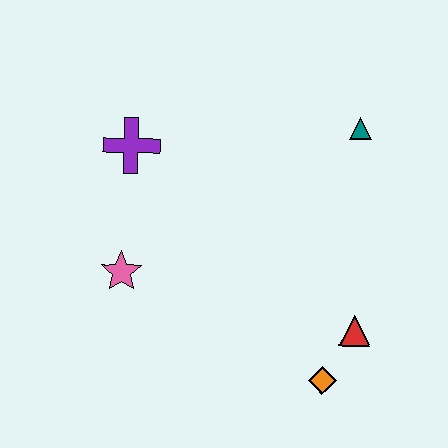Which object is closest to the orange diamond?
The red triangle is closest to the orange diamond.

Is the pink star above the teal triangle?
No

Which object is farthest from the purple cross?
The orange diamond is farthest from the purple cross.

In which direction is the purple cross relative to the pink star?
The purple cross is above the pink star.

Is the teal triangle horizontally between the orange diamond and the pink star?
No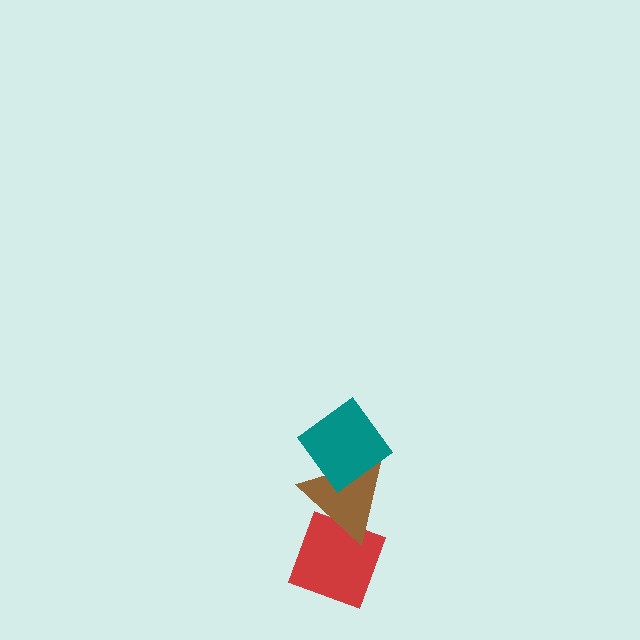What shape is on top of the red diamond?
The brown triangle is on top of the red diamond.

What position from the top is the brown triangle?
The brown triangle is 2nd from the top.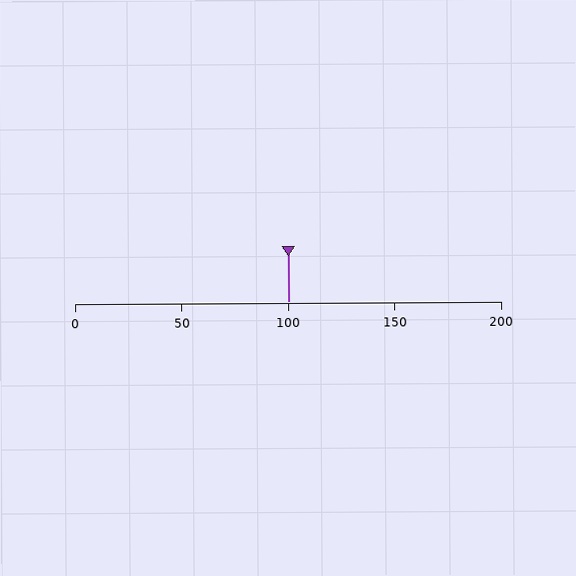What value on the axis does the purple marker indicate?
The marker indicates approximately 100.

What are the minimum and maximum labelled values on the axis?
The axis runs from 0 to 200.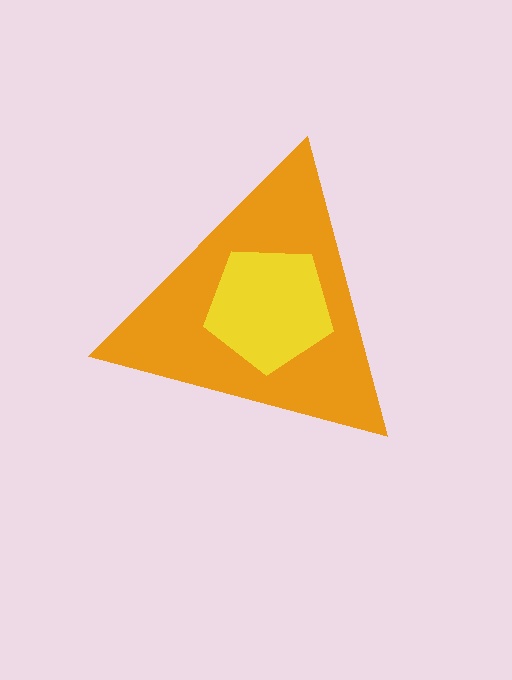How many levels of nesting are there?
2.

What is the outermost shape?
The orange triangle.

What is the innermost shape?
The yellow pentagon.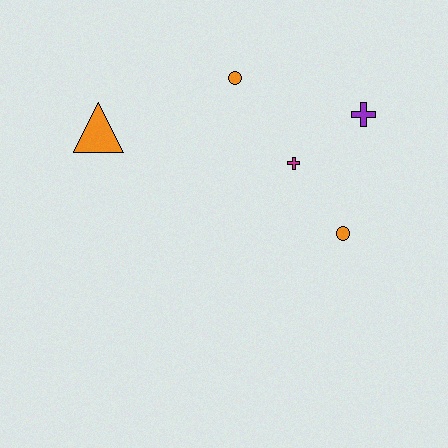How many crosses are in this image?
There are 2 crosses.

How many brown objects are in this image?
There are no brown objects.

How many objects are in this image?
There are 5 objects.